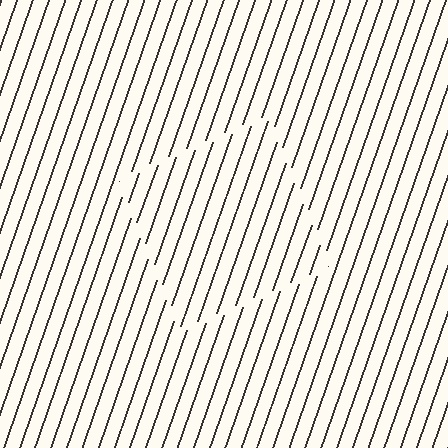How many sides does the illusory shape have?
4 sides — the line-ends trace a square.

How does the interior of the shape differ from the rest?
The interior of the shape contains the same grating, shifted by half a period — the contour is defined by the phase discontinuity where line-ends from the inner and outer gratings abut.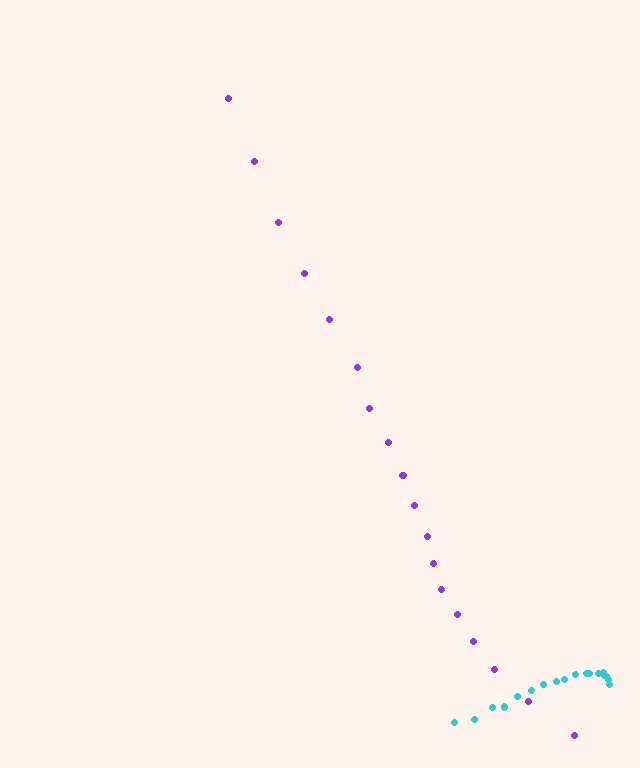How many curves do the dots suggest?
There are 2 distinct paths.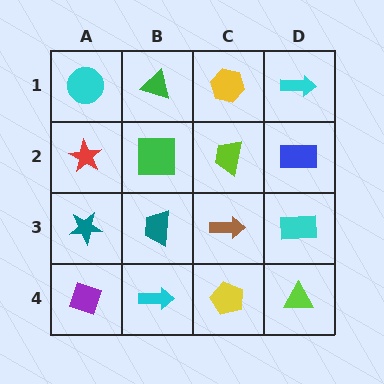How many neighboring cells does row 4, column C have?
3.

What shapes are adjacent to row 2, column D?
A cyan arrow (row 1, column D), a cyan rectangle (row 3, column D), a lime trapezoid (row 2, column C).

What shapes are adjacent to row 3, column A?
A red star (row 2, column A), a purple diamond (row 4, column A), a teal trapezoid (row 3, column B).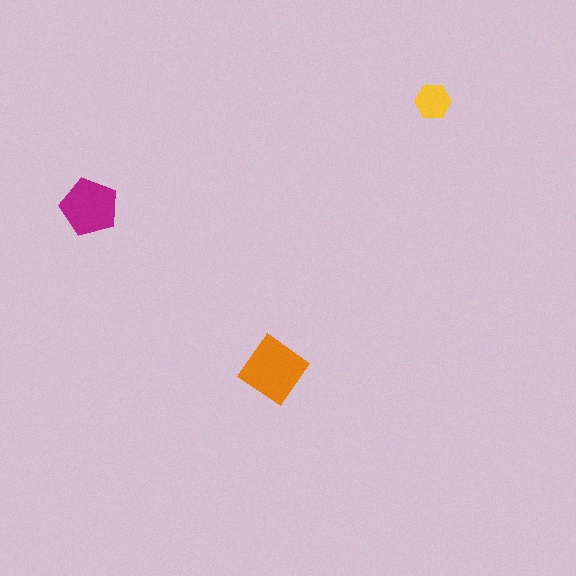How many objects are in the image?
There are 3 objects in the image.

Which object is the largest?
The orange diamond.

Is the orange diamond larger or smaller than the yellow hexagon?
Larger.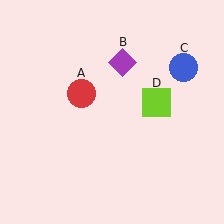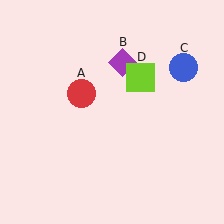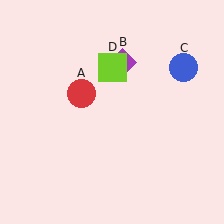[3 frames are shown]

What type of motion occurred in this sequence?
The lime square (object D) rotated counterclockwise around the center of the scene.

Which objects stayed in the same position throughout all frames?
Red circle (object A) and purple diamond (object B) and blue circle (object C) remained stationary.